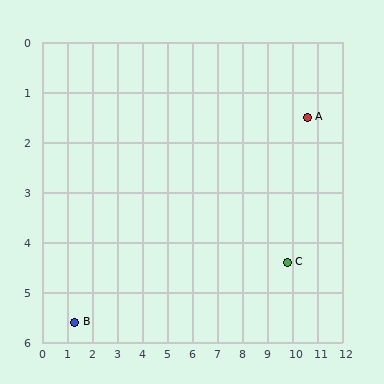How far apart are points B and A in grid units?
Points B and A are about 10.2 grid units apart.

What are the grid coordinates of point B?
Point B is at approximately (1.3, 5.6).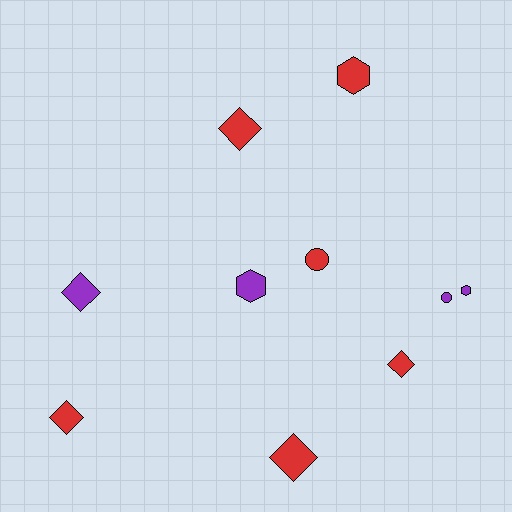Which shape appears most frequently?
Diamond, with 5 objects.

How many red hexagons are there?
There is 1 red hexagon.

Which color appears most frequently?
Red, with 6 objects.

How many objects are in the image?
There are 10 objects.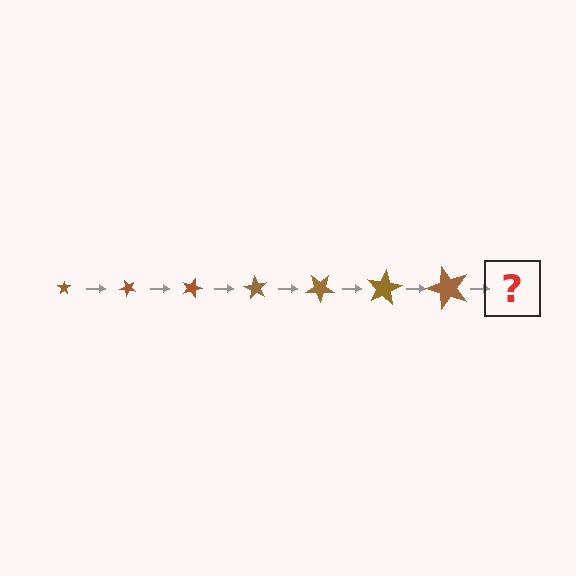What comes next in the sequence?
The next element should be a star, larger than the previous one and rotated 315 degrees from the start.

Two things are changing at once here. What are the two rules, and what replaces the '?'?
The two rules are that the star grows larger each step and it rotates 45 degrees each step. The '?' should be a star, larger than the previous one and rotated 315 degrees from the start.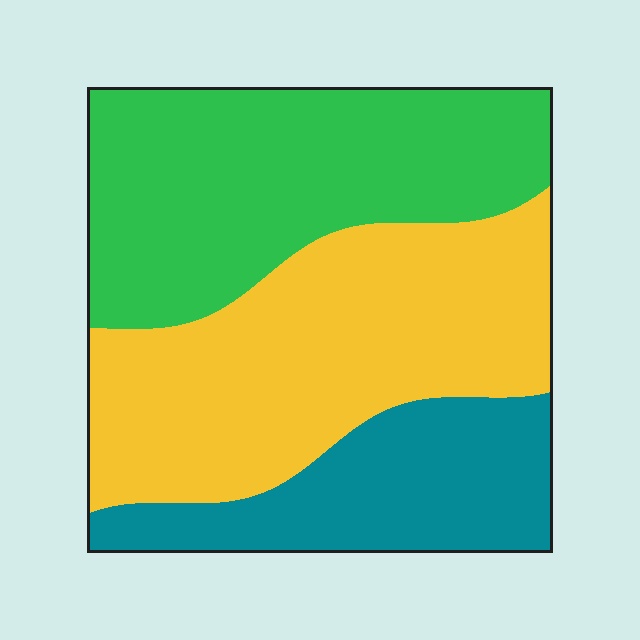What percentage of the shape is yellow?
Yellow takes up about two fifths (2/5) of the shape.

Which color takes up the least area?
Teal, at roughly 20%.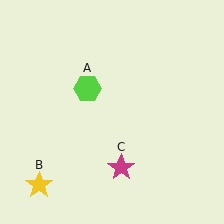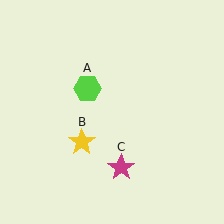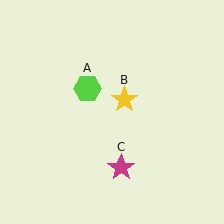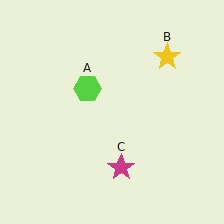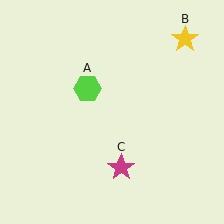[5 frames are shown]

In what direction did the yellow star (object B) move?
The yellow star (object B) moved up and to the right.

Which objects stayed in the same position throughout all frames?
Lime hexagon (object A) and magenta star (object C) remained stationary.